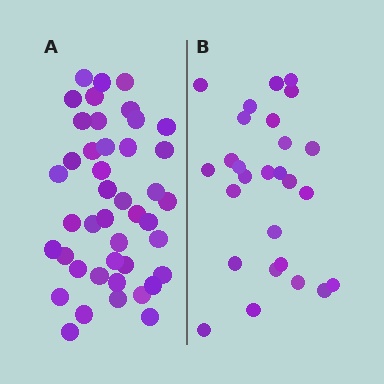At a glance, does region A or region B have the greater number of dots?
Region A (the left region) has more dots.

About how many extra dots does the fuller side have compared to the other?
Region A has approximately 15 more dots than region B.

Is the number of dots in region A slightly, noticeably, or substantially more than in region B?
Region A has substantially more. The ratio is roughly 1.6 to 1.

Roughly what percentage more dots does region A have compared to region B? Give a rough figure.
About 60% more.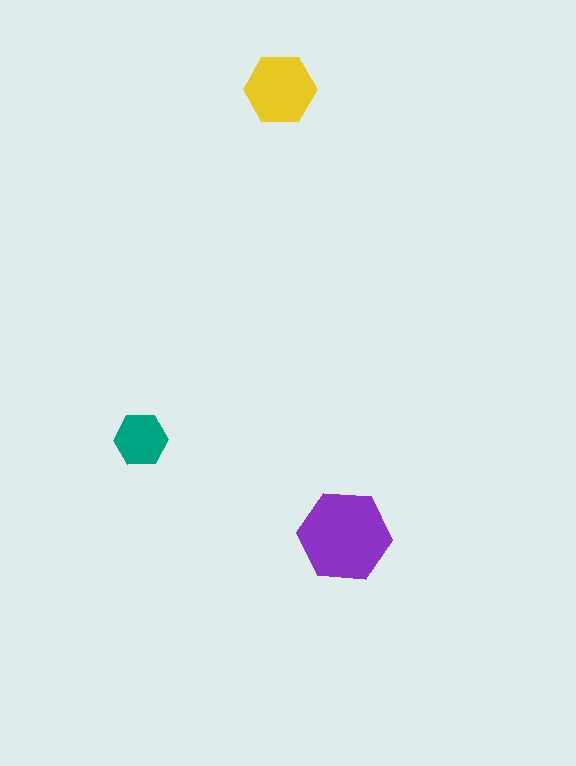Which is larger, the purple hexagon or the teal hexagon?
The purple one.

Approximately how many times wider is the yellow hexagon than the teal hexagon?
About 1.5 times wider.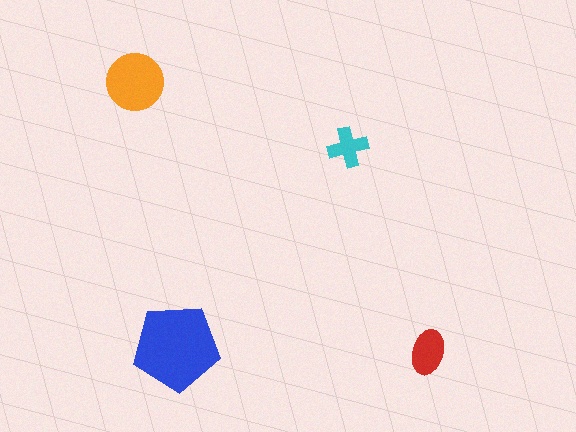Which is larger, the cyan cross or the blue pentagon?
The blue pentagon.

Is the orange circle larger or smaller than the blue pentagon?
Smaller.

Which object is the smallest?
The cyan cross.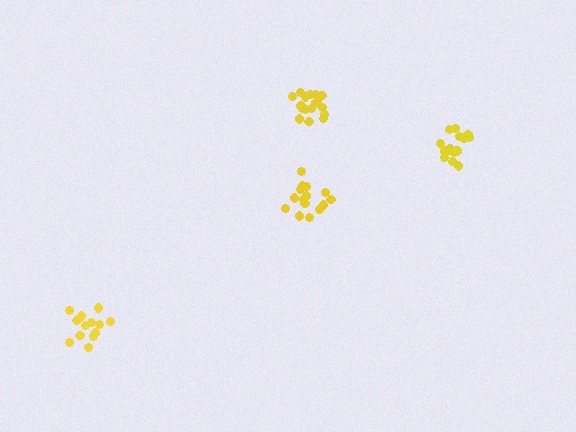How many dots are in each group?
Group 1: 13 dots, Group 2: 16 dots, Group 3: 15 dots, Group 4: 17 dots (61 total).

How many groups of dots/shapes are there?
There are 4 groups.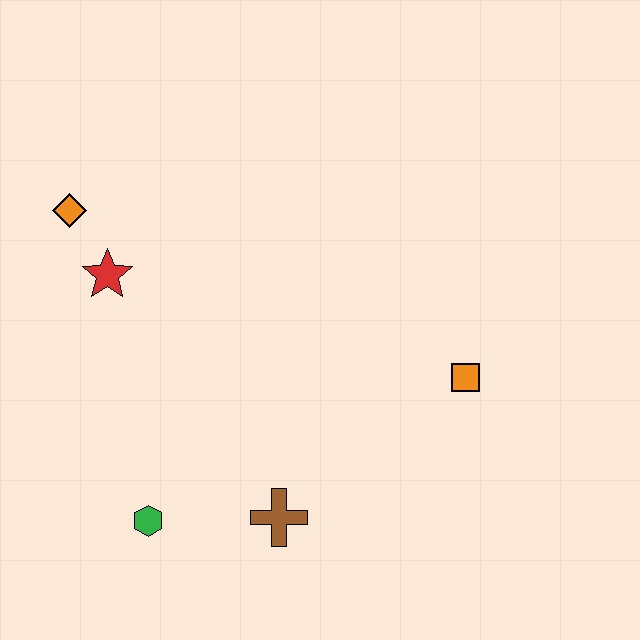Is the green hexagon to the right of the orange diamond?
Yes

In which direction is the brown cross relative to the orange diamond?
The brown cross is below the orange diamond.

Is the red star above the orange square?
Yes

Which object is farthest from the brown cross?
The orange diamond is farthest from the brown cross.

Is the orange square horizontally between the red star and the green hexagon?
No